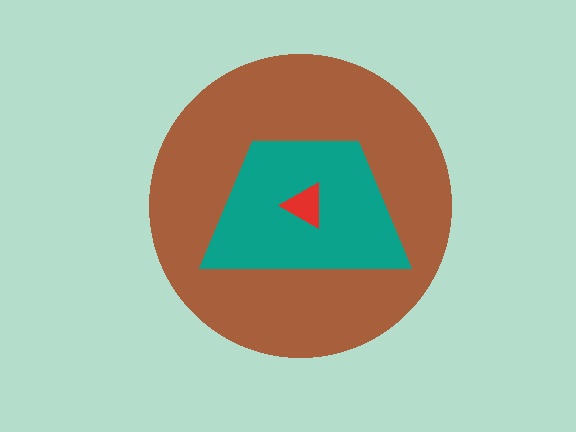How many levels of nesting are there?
3.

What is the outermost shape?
The brown circle.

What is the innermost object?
The red triangle.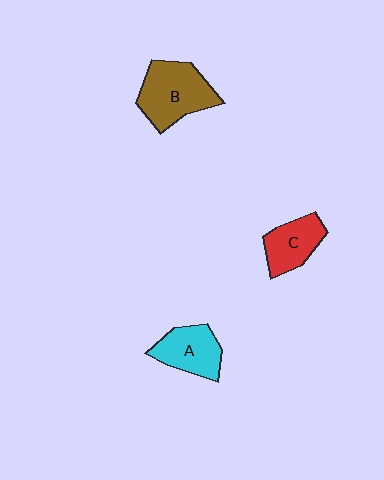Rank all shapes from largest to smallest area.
From largest to smallest: B (brown), A (cyan), C (red).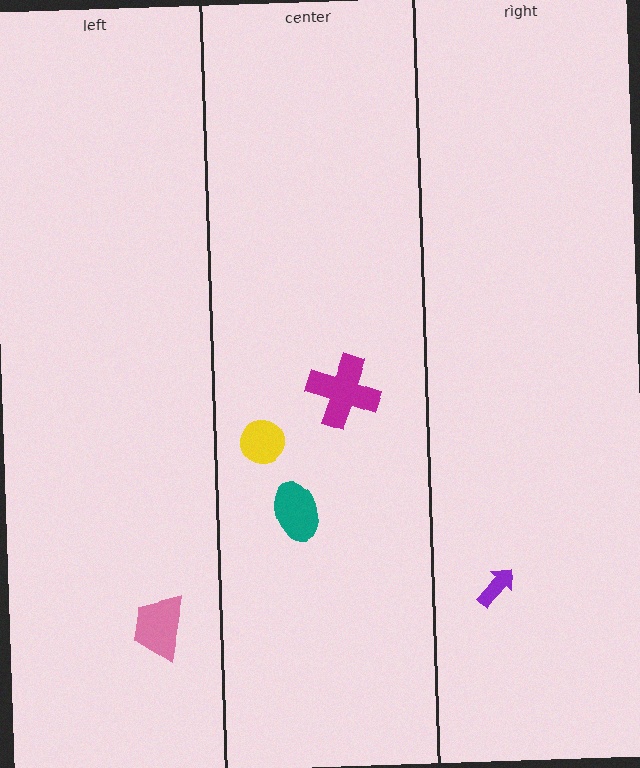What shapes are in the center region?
The yellow circle, the magenta cross, the teal ellipse.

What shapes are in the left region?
The pink trapezoid.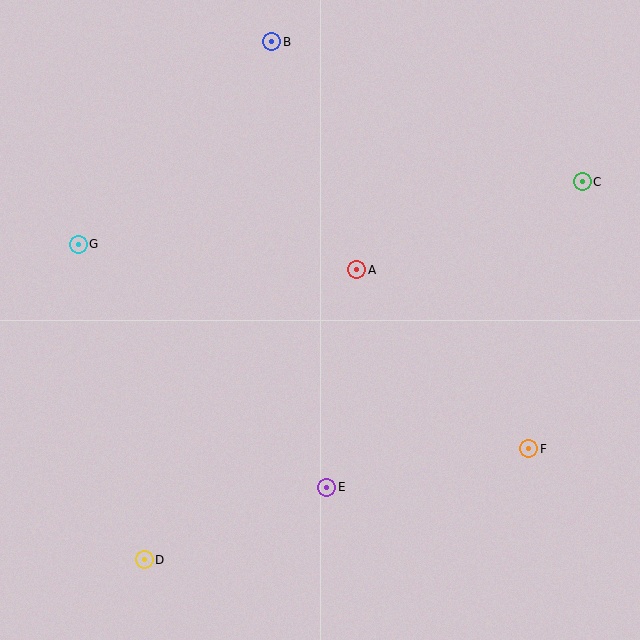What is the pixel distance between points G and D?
The distance between G and D is 322 pixels.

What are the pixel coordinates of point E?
Point E is at (327, 487).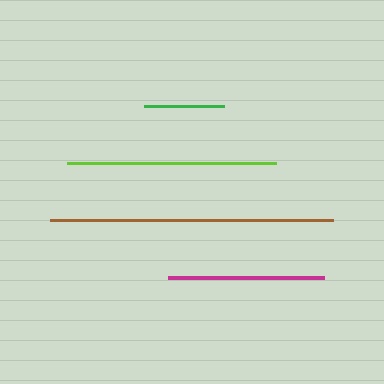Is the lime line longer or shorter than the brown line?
The brown line is longer than the lime line.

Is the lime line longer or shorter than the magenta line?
The lime line is longer than the magenta line.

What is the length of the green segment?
The green segment is approximately 80 pixels long.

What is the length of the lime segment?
The lime segment is approximately 209 pixels long.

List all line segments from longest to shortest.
From longest to shortest: brown, lime, magenta, green.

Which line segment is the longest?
The brown line is the longest at approximately 283 pixels.